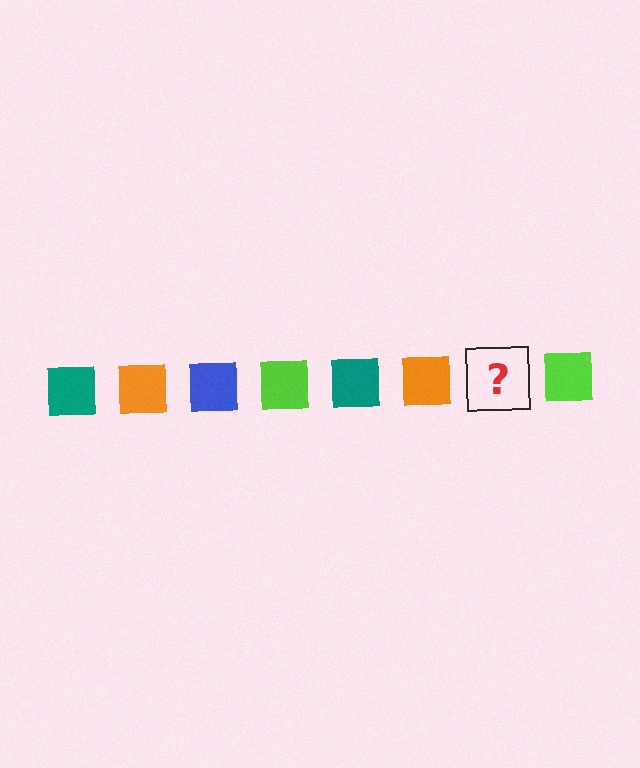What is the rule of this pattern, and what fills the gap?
The rule is that the pattern cycles through teal, orange, blue, lime squares. The gap should be filled with a blue square.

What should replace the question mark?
The question mark should be replaced with a blue square.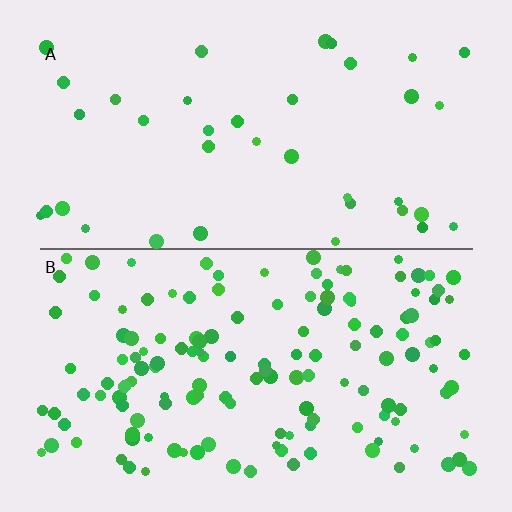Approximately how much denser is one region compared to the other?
Approximately 3.7× — region B over region A.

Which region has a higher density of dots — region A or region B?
B (the bottom).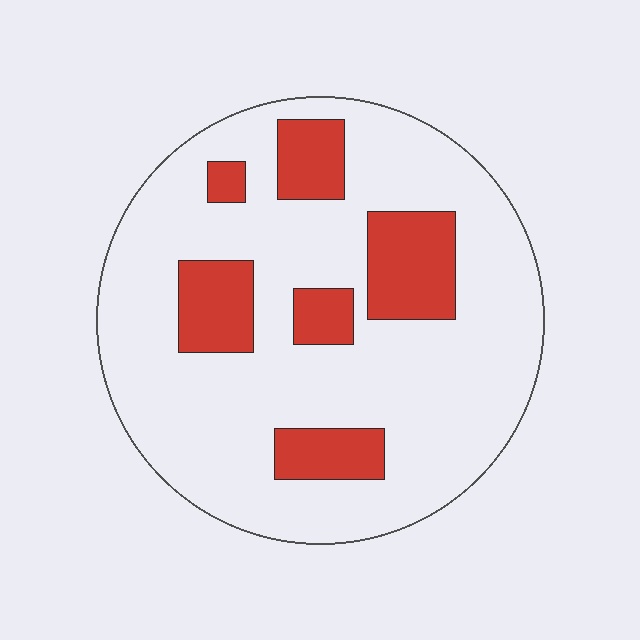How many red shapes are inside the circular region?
6.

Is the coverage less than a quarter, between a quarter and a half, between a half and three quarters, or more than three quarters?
Less than a quarter.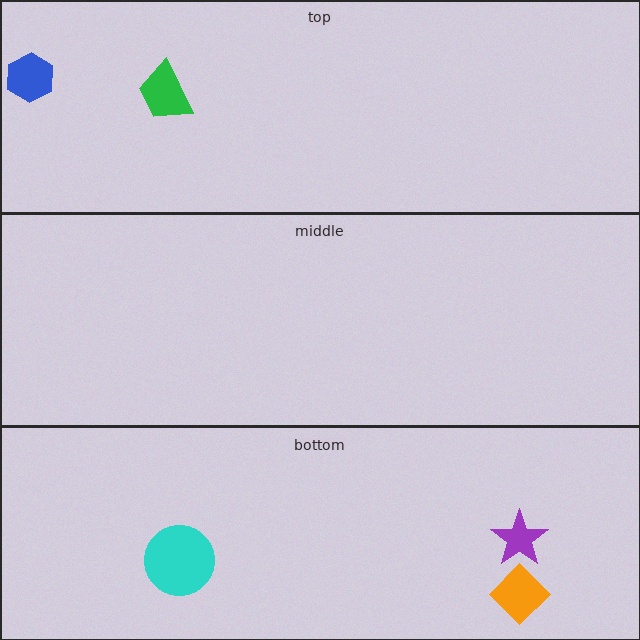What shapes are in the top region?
The green trapezoid, the blue hexagon.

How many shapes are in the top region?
2.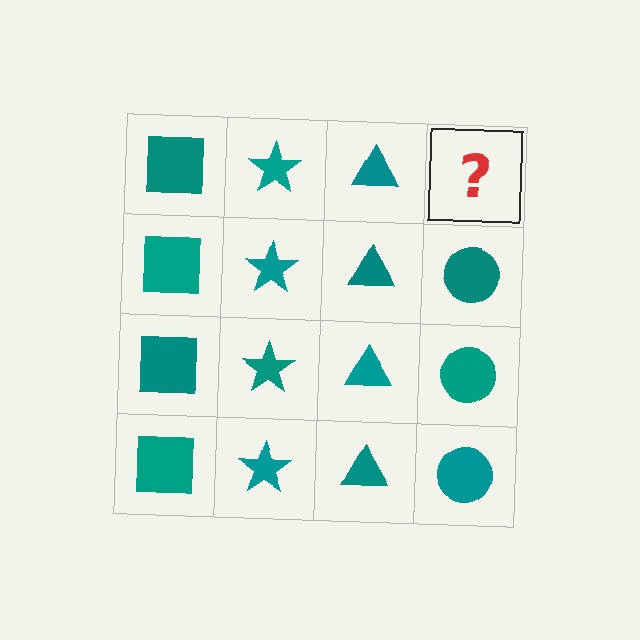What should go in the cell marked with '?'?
The missing cell should contain a teal circle.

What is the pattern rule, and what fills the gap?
The rule is that each column has a consistent shape. The gap should be filled with a teal circle.